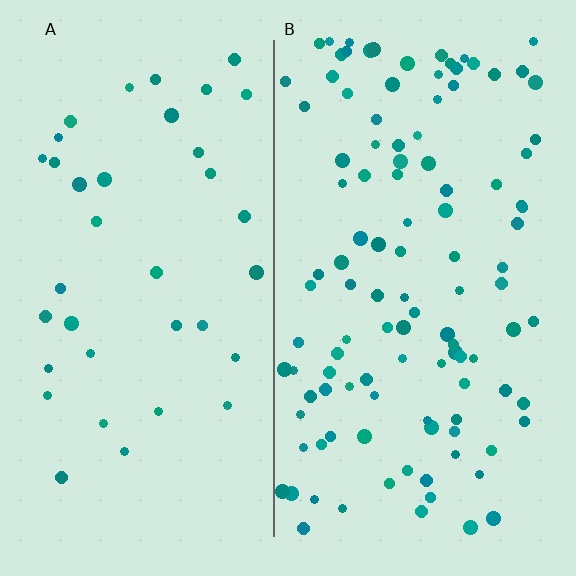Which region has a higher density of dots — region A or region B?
B (the right).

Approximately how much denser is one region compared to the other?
Approximately 3.0× — region B over region A.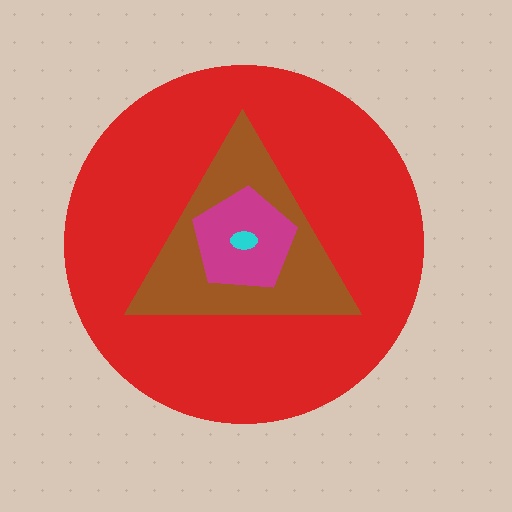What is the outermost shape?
The red circle.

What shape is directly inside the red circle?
The brown triangle.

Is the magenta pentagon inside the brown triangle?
Yes.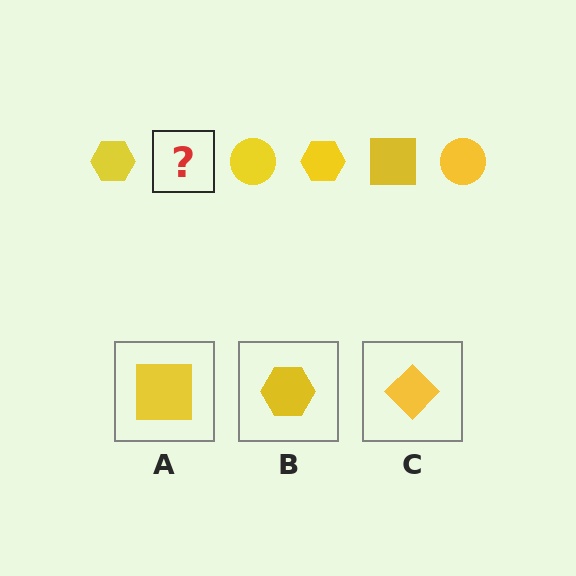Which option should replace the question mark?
Option A.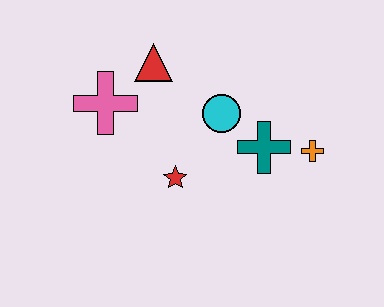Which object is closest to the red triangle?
The pink cross is closest to the red triangle.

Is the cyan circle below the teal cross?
No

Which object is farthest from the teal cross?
The pink cross is farthest from the teal cross.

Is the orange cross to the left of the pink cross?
No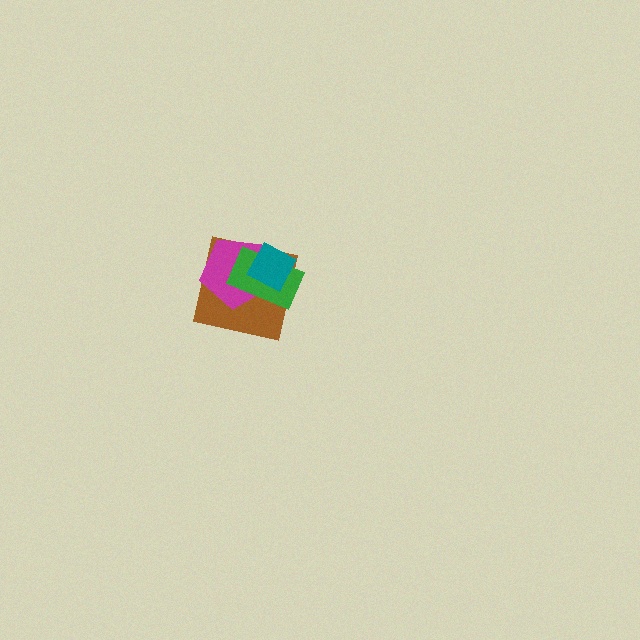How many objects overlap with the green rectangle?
3 objects overlap with the green rectangle.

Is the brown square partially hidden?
Yes, it is partially covered by another shape.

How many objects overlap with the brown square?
3 objects overlap with the brown square.